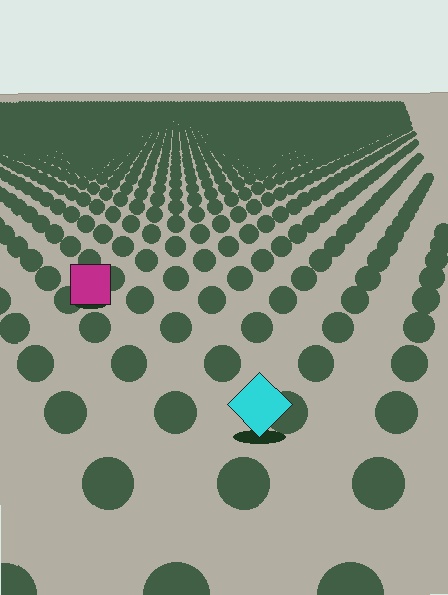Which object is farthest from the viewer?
The magenta square is farthest from the viewer. It appears smaller and the ground texture around it is denser.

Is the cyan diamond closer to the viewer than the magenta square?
Yes. The cyan diamond is closer — you can tell from the texture gradient: the ground texture is coarser near it.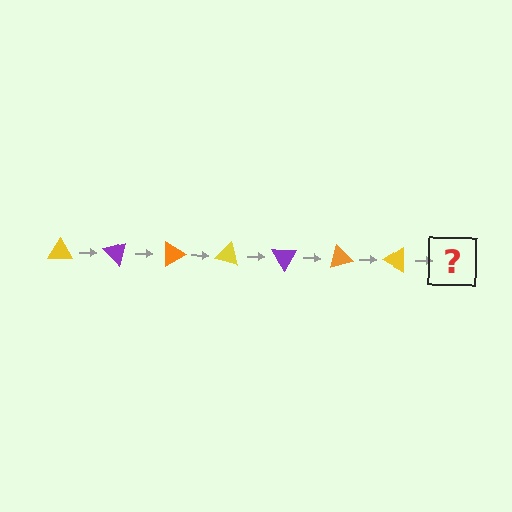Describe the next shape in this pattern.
It should be a purple triangle, rotated 315 degrees from the start.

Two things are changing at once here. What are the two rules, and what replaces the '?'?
The two rules are that it rotates 45 degrees each step and the color cycles through yellow, purple, and orange. The '?' should be a purple triangle, rotated 315 degrees from the start.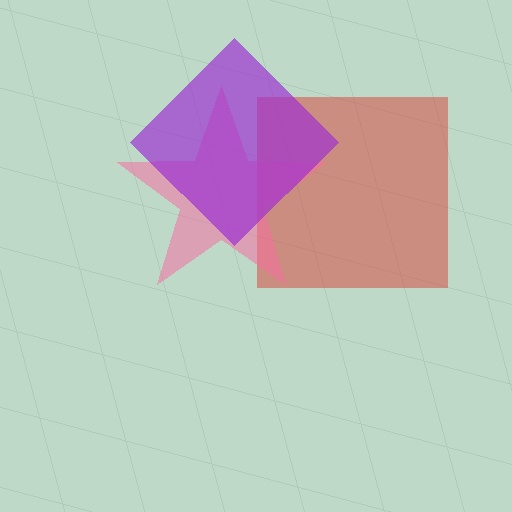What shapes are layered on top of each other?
The layered shapes are: a red square, a pink star, a purple diamond.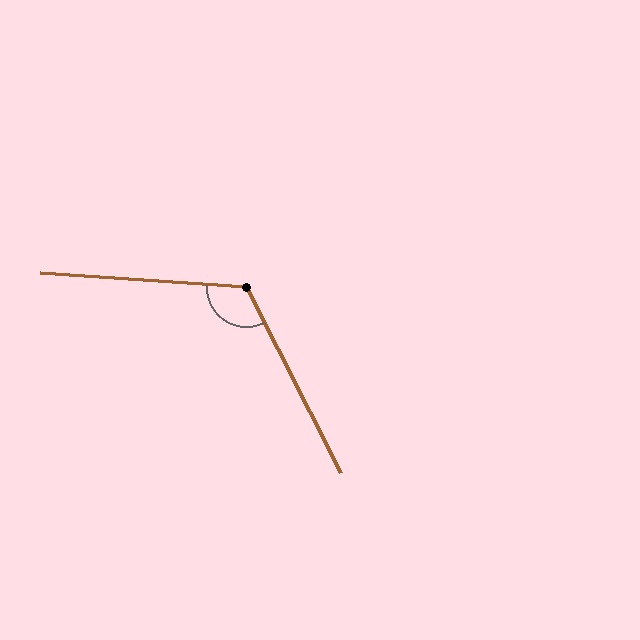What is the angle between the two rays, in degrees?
Approximately 121 degrees.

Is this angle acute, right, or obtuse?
It is obtuse.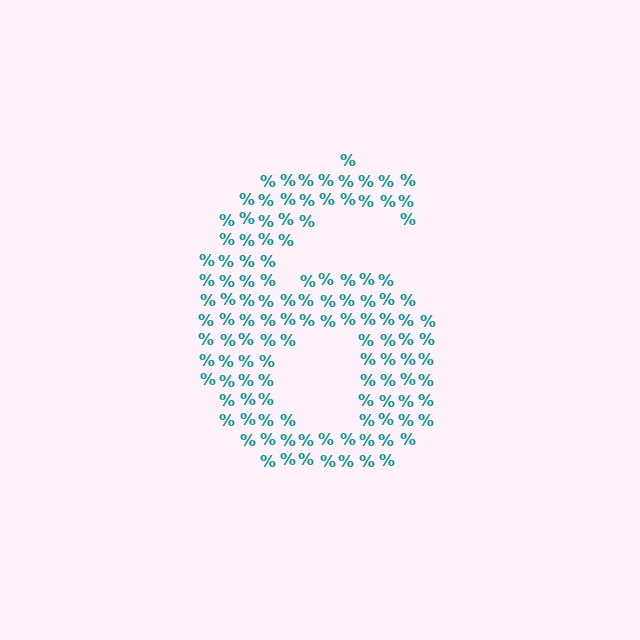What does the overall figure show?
The overall figure shows the digit 6.